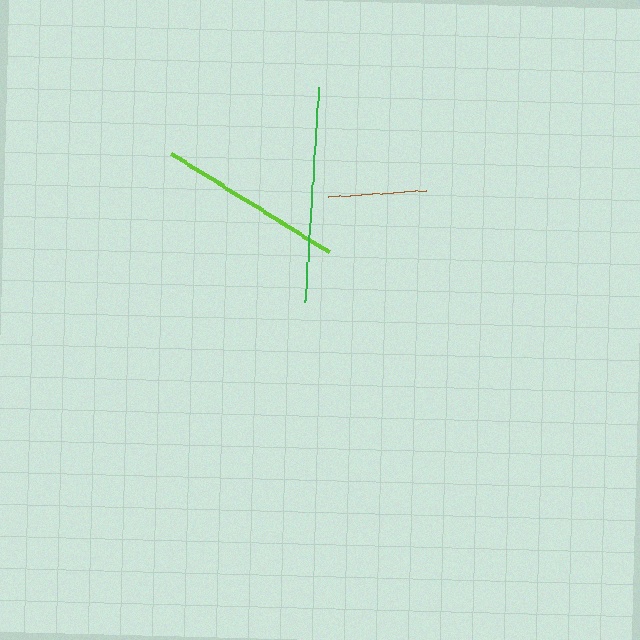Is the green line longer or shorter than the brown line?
The green line is longer than the brown line.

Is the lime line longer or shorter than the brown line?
The lime line is longer than the brown line.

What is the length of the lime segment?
The lime segment is approximately 186 pixels long.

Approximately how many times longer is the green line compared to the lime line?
The green line is approximately 1.2 times the length of the lime line.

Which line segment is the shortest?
The brown line is the shortest at approximately 99 pixels.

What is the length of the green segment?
The green segment is approximately 215 pixels long.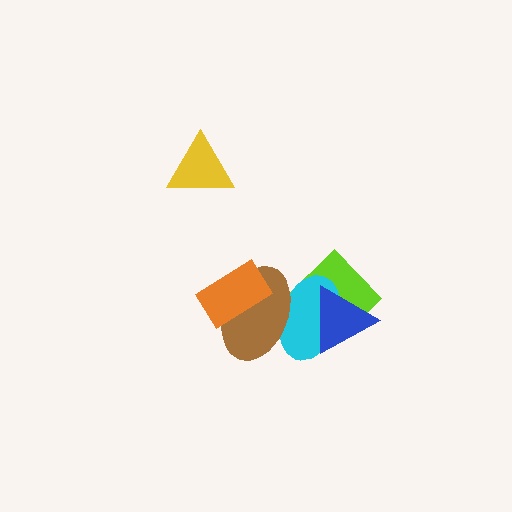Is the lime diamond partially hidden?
Yes, it is partially covered by another shape.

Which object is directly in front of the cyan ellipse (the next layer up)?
The blue triangle is directly in front of the cyan ellipse.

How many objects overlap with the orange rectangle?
1 object overlaps with the orange rectangle.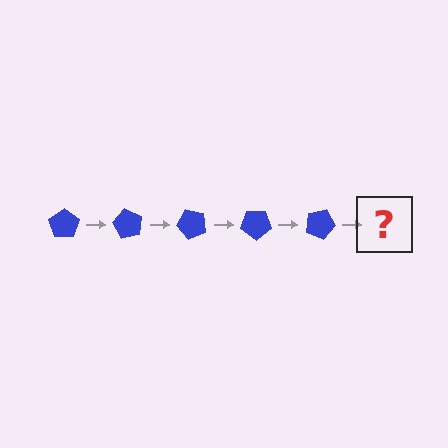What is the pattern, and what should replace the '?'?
The pattern is that the pentagon rotates 60 degrees each step. The '?' should be a blue pentagon rotated 300 degrees.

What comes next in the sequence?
The next element should be a blue pentagon rotated 300 degrees.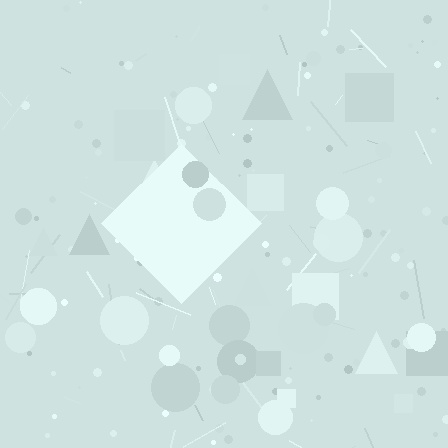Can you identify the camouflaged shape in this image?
The camouflaged shape is a diamond.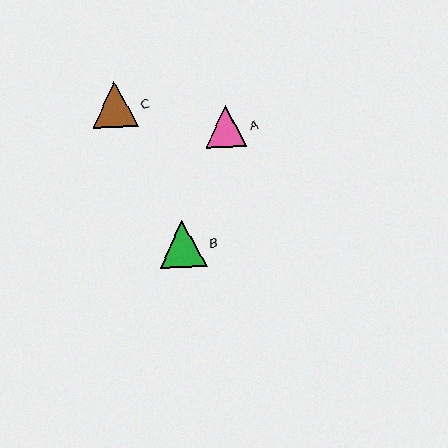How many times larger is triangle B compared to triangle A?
Triangle B is approximately 1.1 times the size of triangle A.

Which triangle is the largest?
Triangle B is the largest with a size of approximately 47 pixels.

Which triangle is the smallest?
Triangle A is the smallest with a size of approximately 42 pixels.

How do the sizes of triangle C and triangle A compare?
Triangle C and triangle A are approximately the same size.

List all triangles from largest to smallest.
From largest to smallest: B, C, A.